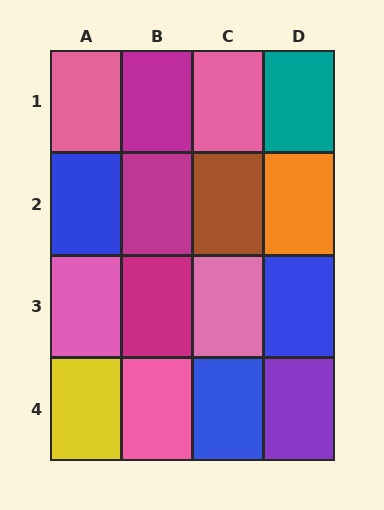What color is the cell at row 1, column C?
Pink.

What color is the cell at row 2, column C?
Brown.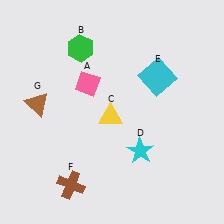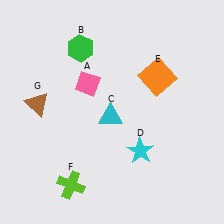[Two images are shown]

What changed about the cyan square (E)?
In Image 1, E is cyan. In Image 2, it changed to orange.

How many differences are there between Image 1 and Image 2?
There are 3 differences between the two images.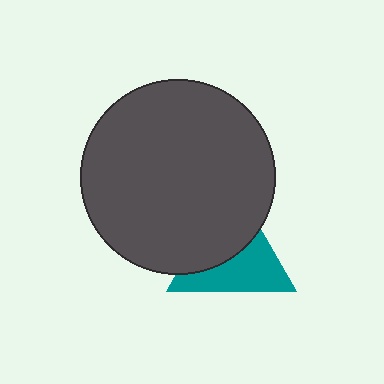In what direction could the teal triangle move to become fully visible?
The teal triangle could move toward the lower-right. That would shift it out from behind the dark gray circle entirely.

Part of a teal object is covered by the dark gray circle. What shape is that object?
It is a triangle.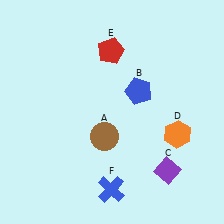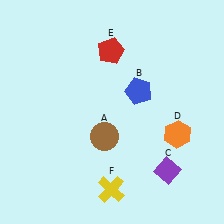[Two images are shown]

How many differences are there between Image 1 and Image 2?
There is 1 difference between the two images.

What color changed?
The cross (F) changed from blue in Image 1 to yellow in Image 2.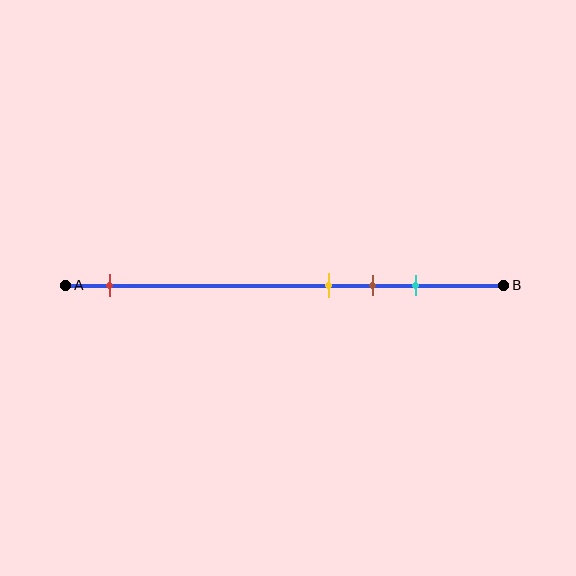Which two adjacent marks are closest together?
The yellow and brown marks are the closest adjacent pair.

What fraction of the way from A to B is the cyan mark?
The cyan mark is approximately 80% (0.8) of the way from A to B.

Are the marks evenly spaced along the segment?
No, the marks are not evenly spaced.